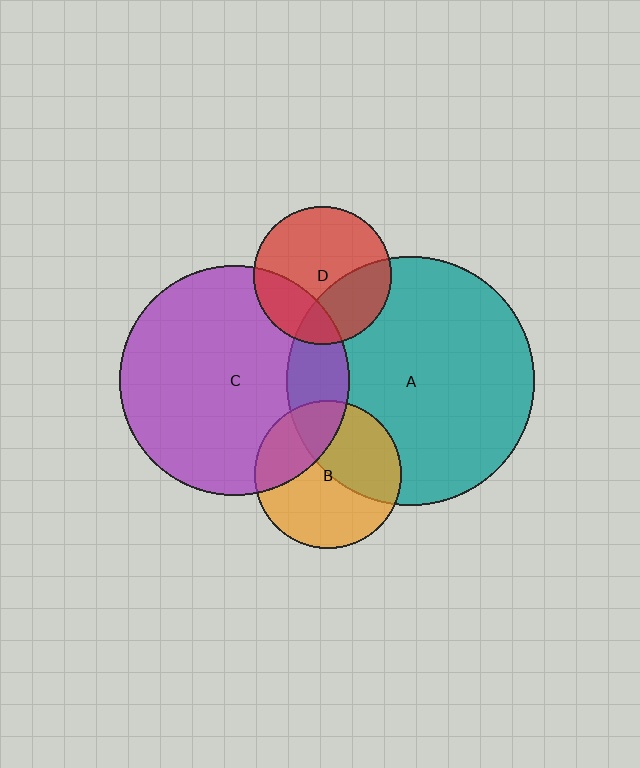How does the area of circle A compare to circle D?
Approximately 3.2 times.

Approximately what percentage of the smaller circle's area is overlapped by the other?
Approximately 30%.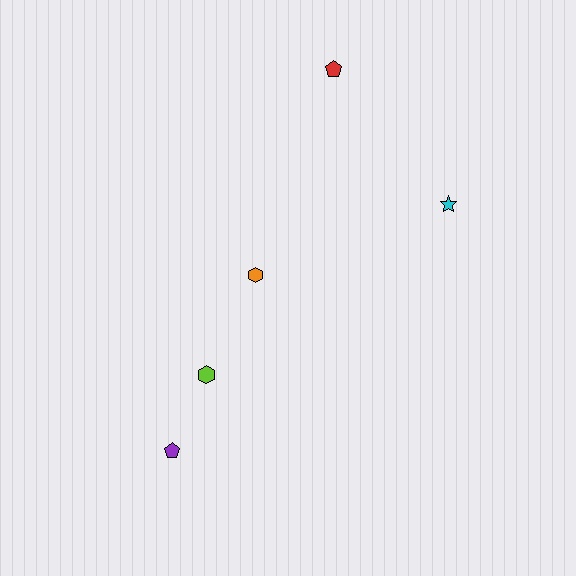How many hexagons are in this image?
There are 2 hexagons.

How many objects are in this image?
There are 5 objects.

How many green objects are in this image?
There are no green objects.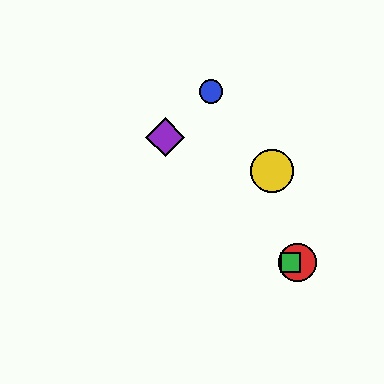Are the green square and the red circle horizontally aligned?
Yes, both are at y≈262.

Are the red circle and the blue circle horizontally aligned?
No, the red circle is at y≈262 and the blue circle is at y≈92.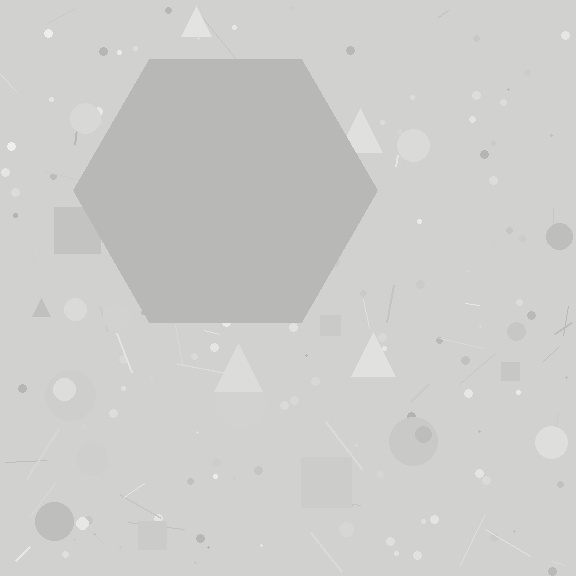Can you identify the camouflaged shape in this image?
The camouflaged shape is a hexagon.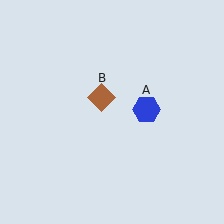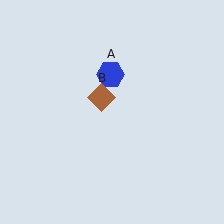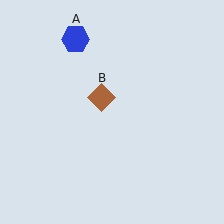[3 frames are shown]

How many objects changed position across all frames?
1 object changed position: blue hexagon (object A).